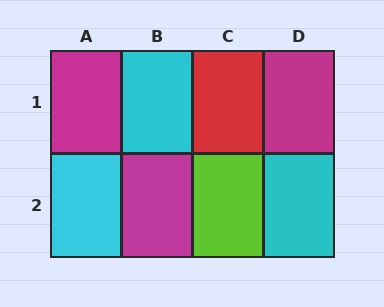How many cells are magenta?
3 cells are magenta.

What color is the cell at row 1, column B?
Cyan.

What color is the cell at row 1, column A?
Magenta.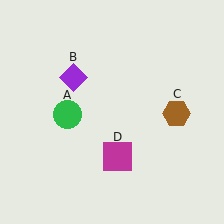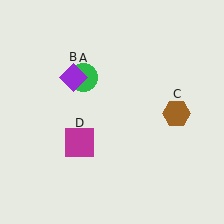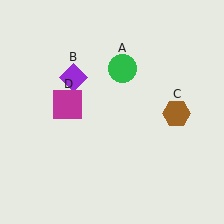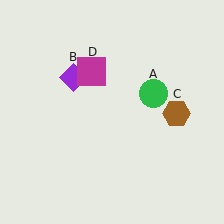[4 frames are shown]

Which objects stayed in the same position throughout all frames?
Purple diamond (object B) and brown hexagon (object C) remained stationary.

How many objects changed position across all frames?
2 objects changed position: green circle (object A), magenta square (object D).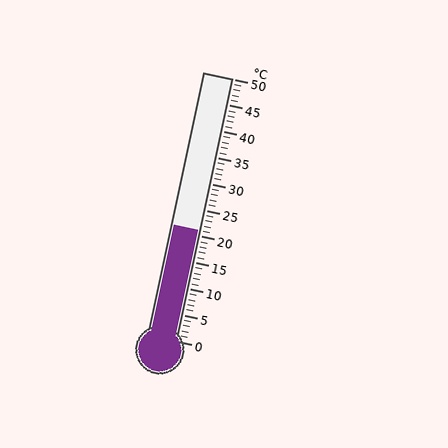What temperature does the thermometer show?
The thermometer shows approximately 21°C.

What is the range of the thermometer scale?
The thermometer scale ranges from 0°C to 50°C.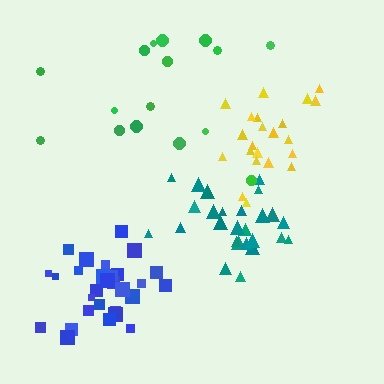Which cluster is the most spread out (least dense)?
Green.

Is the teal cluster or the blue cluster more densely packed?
Blue.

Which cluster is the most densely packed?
Blue.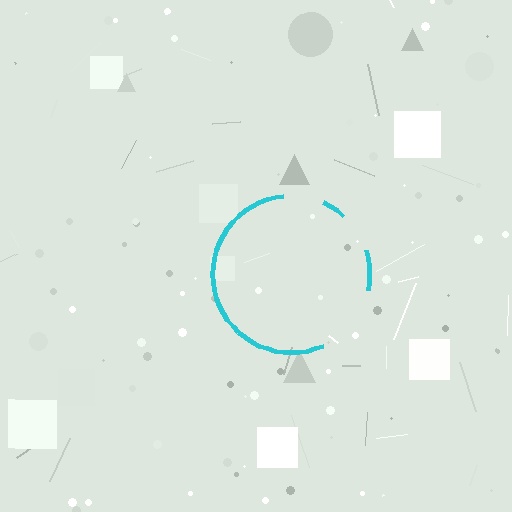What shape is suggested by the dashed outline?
The dashed outline suggests a circle.